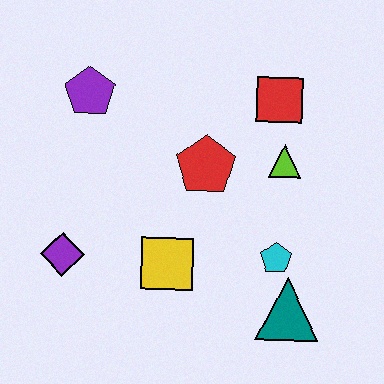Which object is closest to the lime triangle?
The red square is closest to the lime triangle.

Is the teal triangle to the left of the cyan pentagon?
No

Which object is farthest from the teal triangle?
The purple pentagon is farthest from the teal triangle.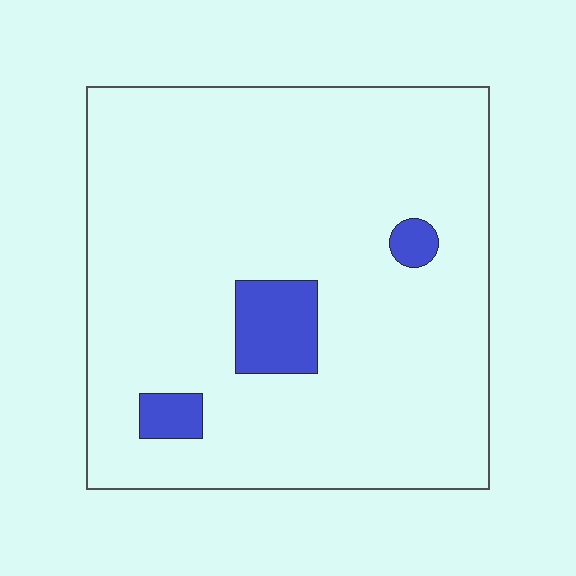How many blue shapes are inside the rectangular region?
3.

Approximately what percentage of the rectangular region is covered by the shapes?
Approximately 10%.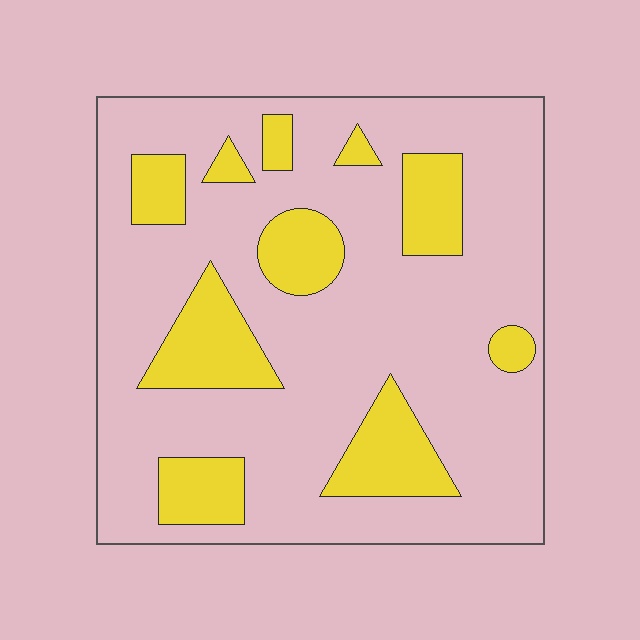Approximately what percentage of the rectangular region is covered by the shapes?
Approximately 25%.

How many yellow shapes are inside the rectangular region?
10.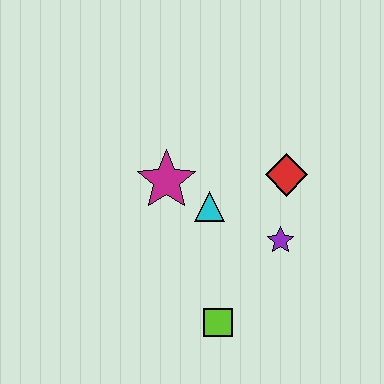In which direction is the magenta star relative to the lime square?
The magenta star is above the lime square.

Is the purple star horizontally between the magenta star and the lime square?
No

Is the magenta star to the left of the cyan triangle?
Yes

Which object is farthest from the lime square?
The red diamond is farthest from the lime square.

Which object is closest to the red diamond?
The purple star is closest to the red diamond.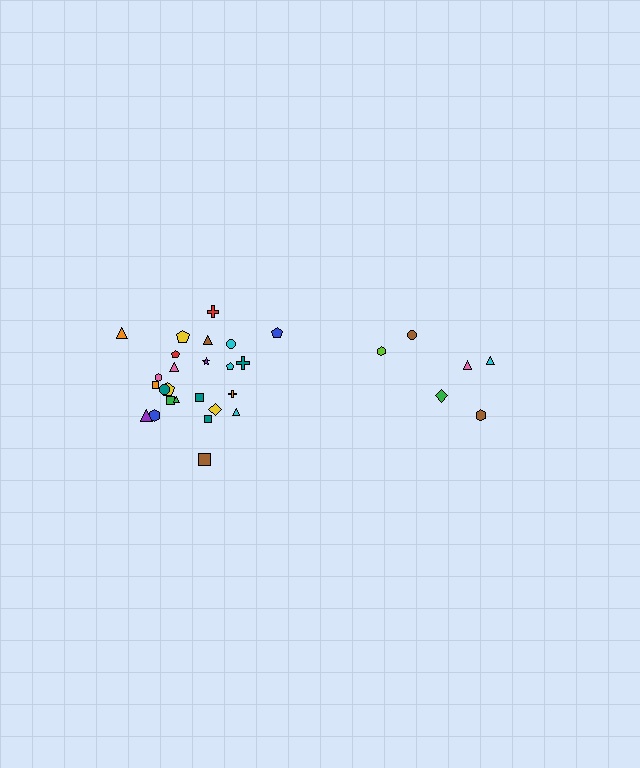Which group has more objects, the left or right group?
The left group.